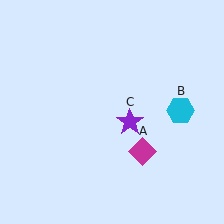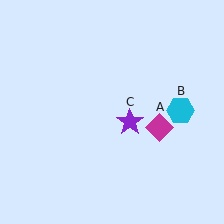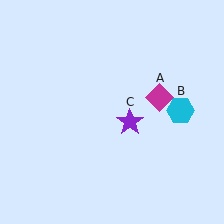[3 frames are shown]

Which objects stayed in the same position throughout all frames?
Cyan hexagon (object B) and purple star (object C) remained stationary.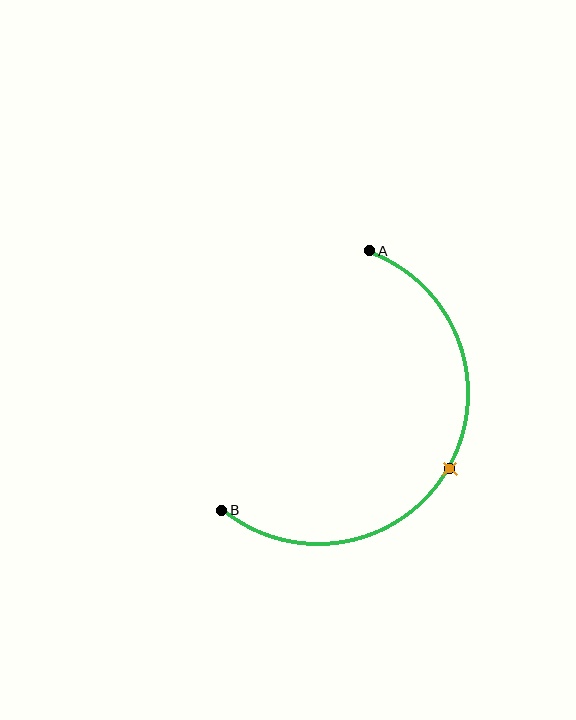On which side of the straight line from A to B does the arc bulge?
The arc bulges to the right of the straight line connecting A and B.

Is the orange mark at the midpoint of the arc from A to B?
Yes. The orange mark lies on the arc at equal arc-length from both A and B — it is the arc midpoint.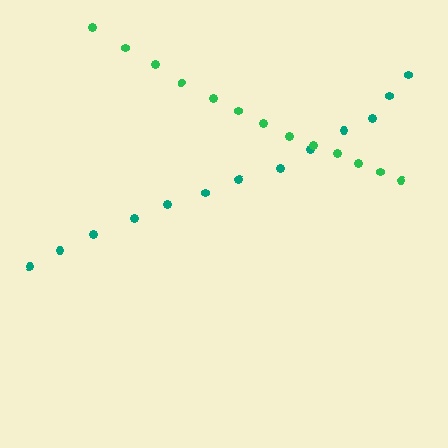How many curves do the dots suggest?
There are 2 distinct paths.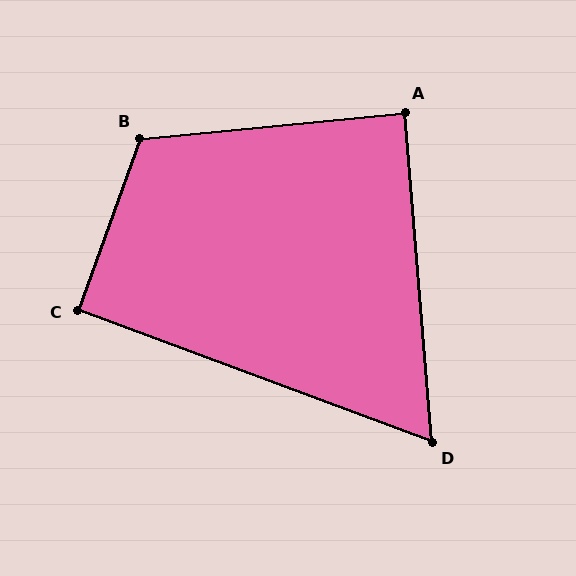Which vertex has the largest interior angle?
B, at approximately 115 degrees.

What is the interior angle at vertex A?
Approximately 89 degrees (approximately right).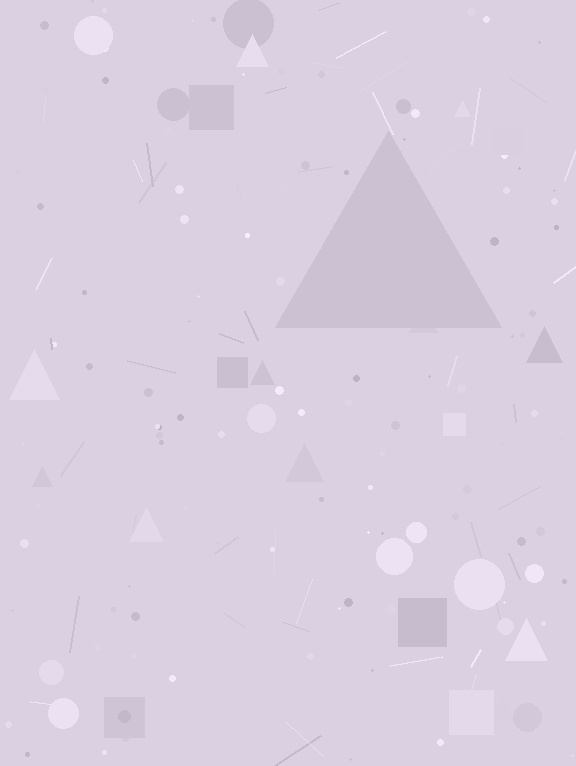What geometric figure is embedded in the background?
A triangle is embedded in the background.